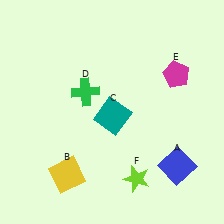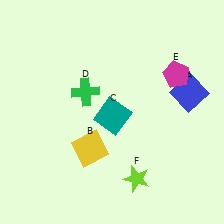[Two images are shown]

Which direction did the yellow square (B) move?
The yellow square (B) moved up.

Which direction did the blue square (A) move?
The blue square (A) moved up.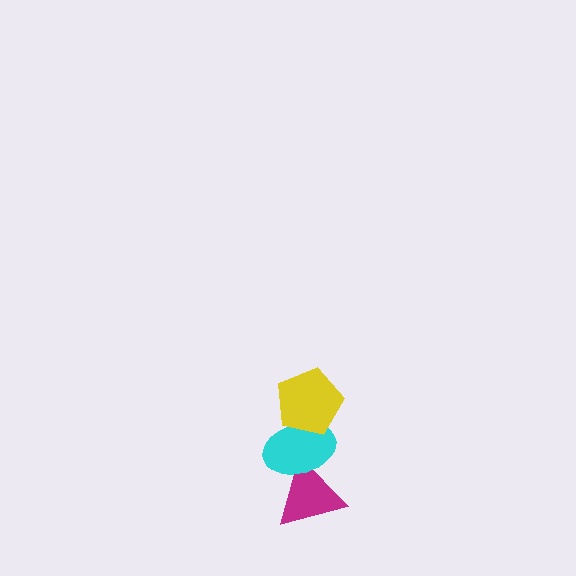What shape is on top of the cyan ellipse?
The yellow pentagon is on top of the cyan ellipse.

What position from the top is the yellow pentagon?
The yellow pentagon is 1st from the top.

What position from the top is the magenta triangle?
The magenta triangle is 3rd from the top.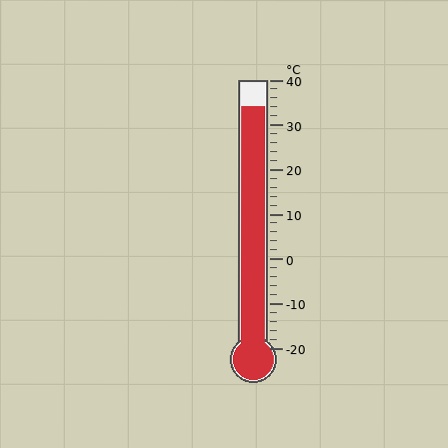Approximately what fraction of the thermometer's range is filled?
The thermometer is filled to approximately 90% of its range.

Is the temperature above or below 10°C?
The temperature is above 10°C.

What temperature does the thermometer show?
The thermometer shows approximately 34°C.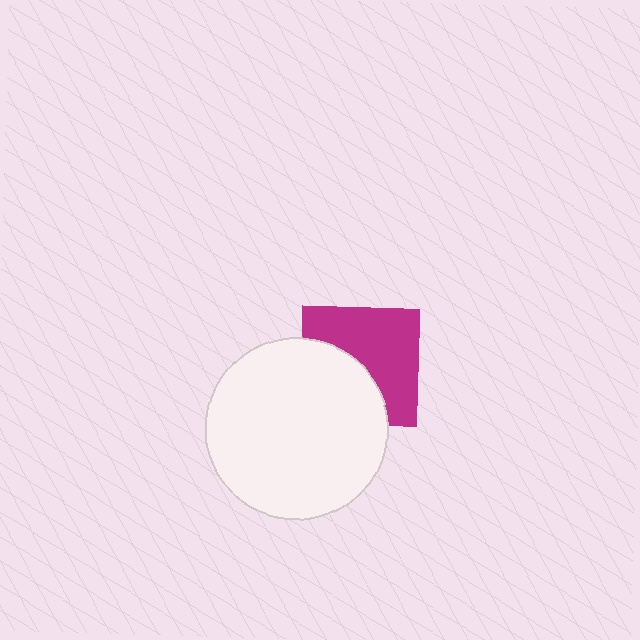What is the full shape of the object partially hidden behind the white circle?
The partially hidden object is a magenta square.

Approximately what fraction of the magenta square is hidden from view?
Roughly 43% of the magenta square is hidden behind the white circle.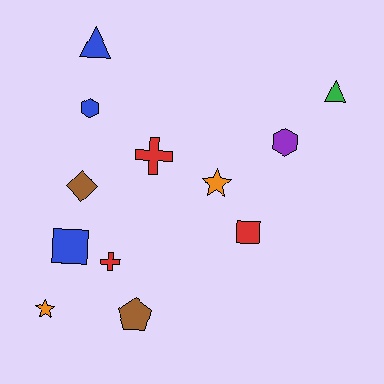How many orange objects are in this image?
There are 2 orange objects.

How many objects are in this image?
There are 12 objects.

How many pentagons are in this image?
There is 1 pentagon.